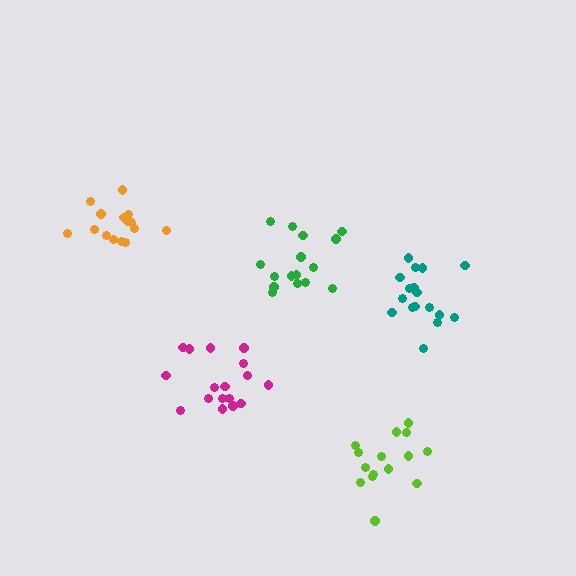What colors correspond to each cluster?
The clusters are colored: green, orange, magenta, lime, teal.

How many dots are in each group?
Group 1: 16 dots, Group 2: 15 dots, Group 3: 17 dots, Group 4: 15 dots, Group 5: 18 dots (81 total).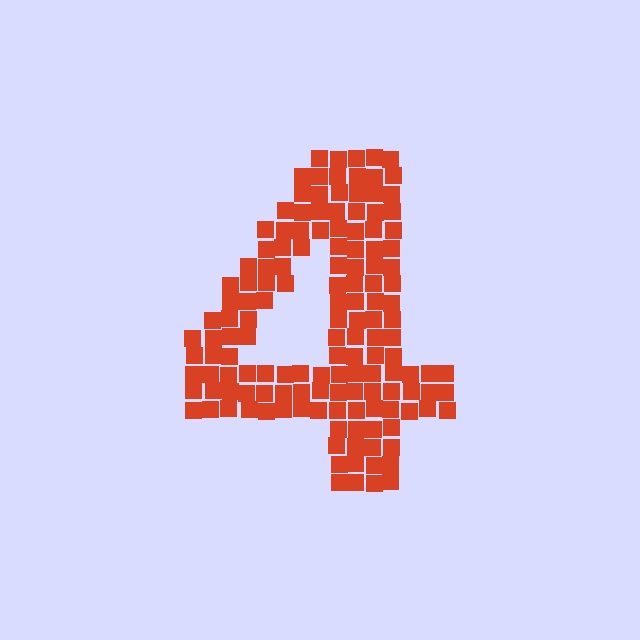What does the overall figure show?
The overall figure shows the digit 4.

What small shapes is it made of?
It is made of small squares.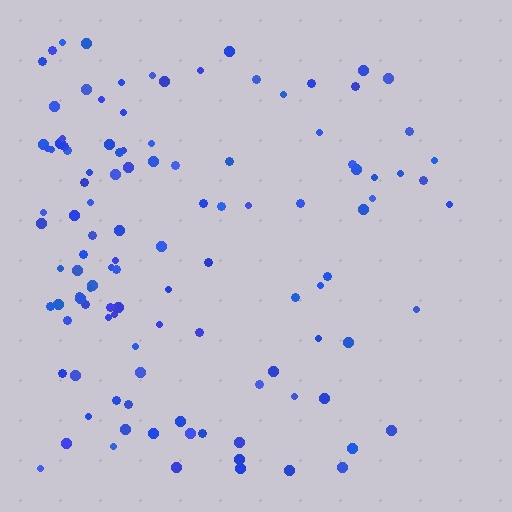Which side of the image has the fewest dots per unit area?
The right.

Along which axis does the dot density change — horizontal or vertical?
Horizontal.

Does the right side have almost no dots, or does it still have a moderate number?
Still a moderate number, just noticeably fewer than the left.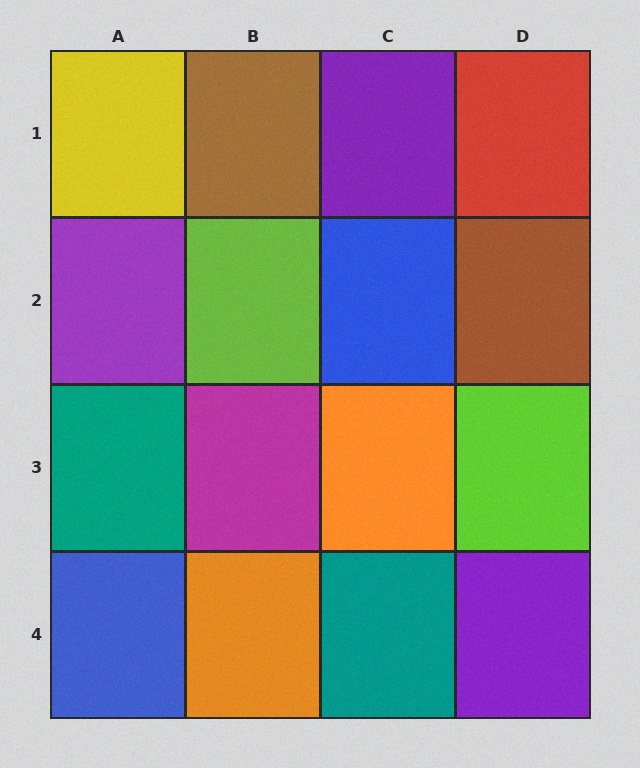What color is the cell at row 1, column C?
Purple.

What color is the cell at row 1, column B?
Brown.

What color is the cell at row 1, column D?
Red.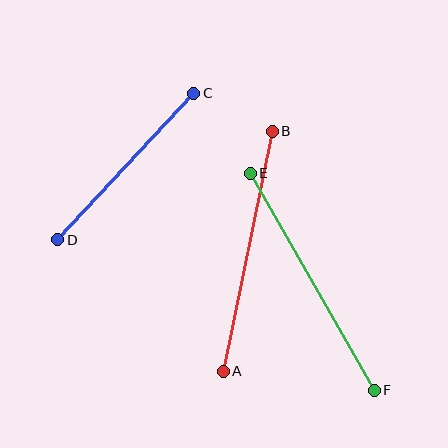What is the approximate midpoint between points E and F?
The midpoint is at approximately (312, 282) pixels.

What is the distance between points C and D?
The distance is approximately 200 pixels.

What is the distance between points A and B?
The distance is approximately 245 pixels.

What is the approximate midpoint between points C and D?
The midpoint is at approximately (126, 166) pixels.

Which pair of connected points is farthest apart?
Points E and F are farthest apart.